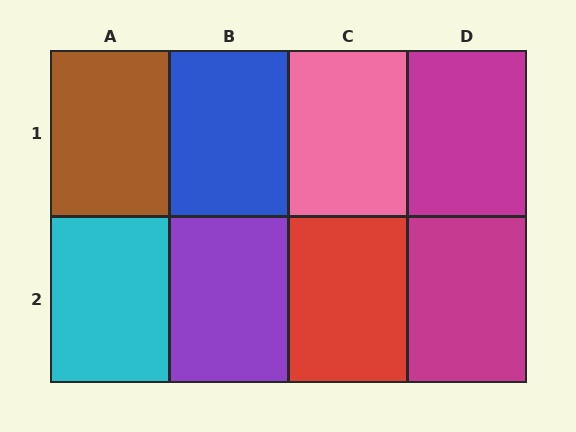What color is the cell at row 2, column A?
Cyan.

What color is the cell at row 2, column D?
Magenta.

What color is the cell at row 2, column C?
Red.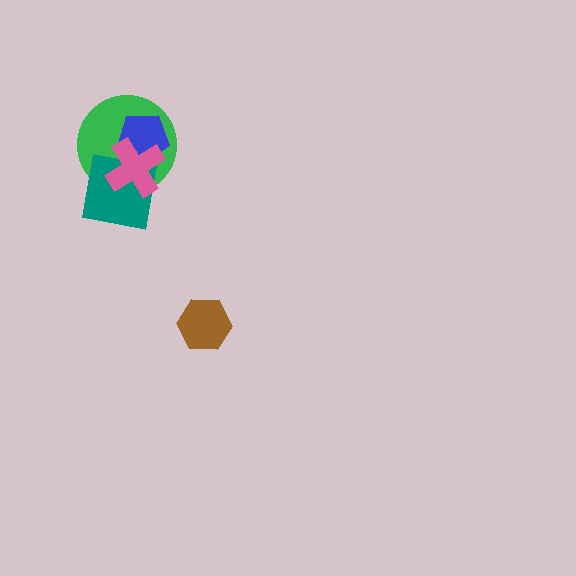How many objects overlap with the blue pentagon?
3 objects overlap with the blue pentagon.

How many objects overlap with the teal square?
3 objects overlap with the teal square.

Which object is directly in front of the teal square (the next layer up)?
The blue pentagon is directly in front of the teal square.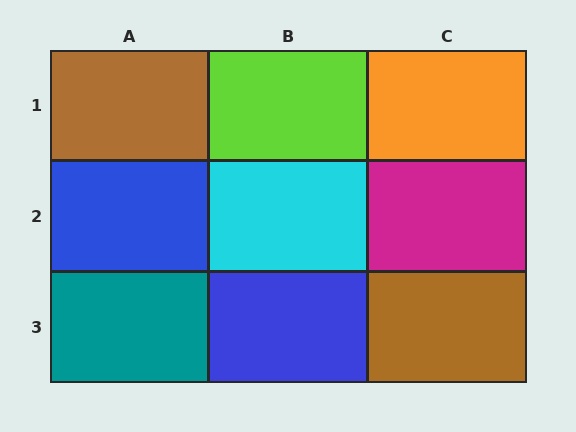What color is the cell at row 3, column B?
Blue.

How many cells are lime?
1 cell is lime.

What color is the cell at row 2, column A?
Blue.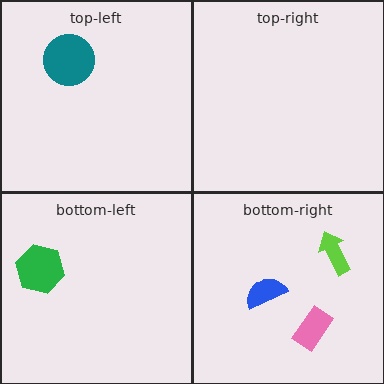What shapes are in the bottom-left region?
The green hexagon.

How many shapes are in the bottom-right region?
3.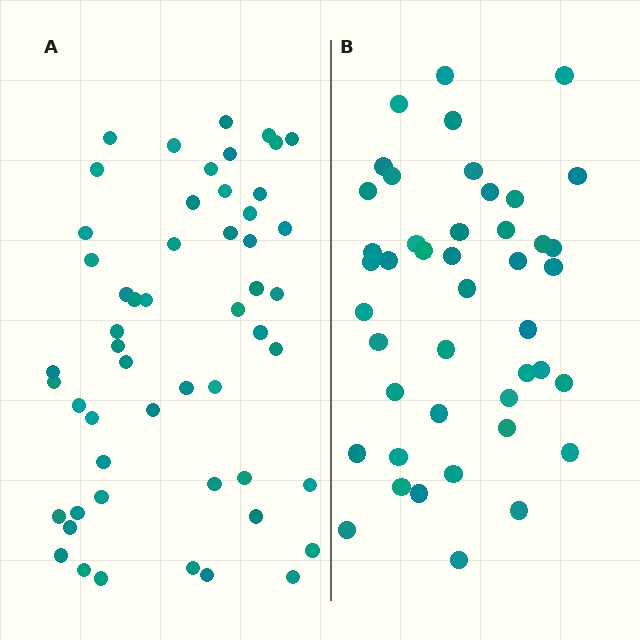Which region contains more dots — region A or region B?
Region A (the left region) has more dots.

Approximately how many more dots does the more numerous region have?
Region A has roughly 8 or so more dots than region B.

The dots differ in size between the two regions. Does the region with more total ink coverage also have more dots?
No. Region B has more total ink coverage because its dots are larger, but region A actually contains more individual dots. Total area can be misleading — the number of items is what matters here.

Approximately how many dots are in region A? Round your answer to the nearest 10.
About 50 dots. (The exact count is 53, which rounds to 50.)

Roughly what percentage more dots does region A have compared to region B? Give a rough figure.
About 20% more.